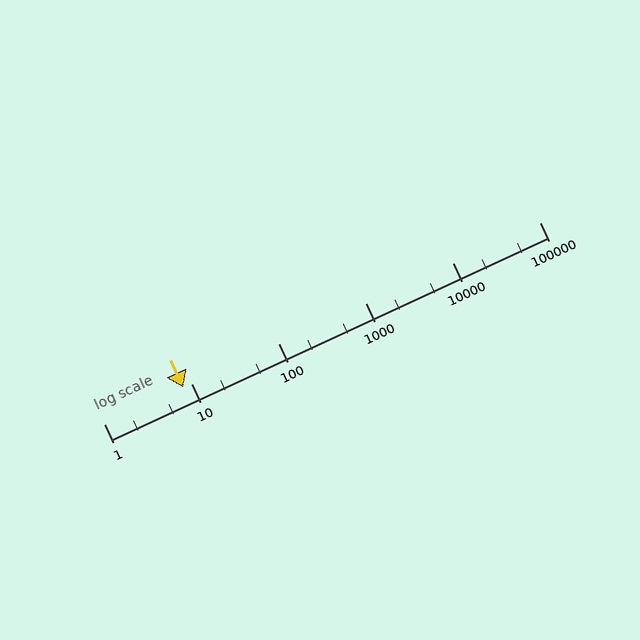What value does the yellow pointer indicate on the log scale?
The pointer indicates approximately 8.2.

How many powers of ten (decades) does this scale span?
The scale spans 5 decades, from 1 to 100000.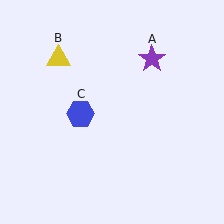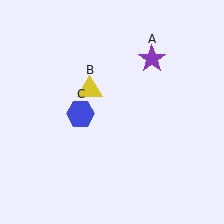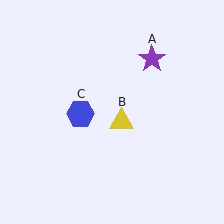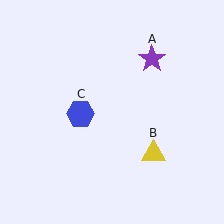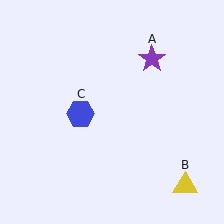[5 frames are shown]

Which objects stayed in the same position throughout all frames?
Purple star (object A) and blue hexagon (object C) remained stationary.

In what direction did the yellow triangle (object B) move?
The yellow triangle (object B) moved down and to the right.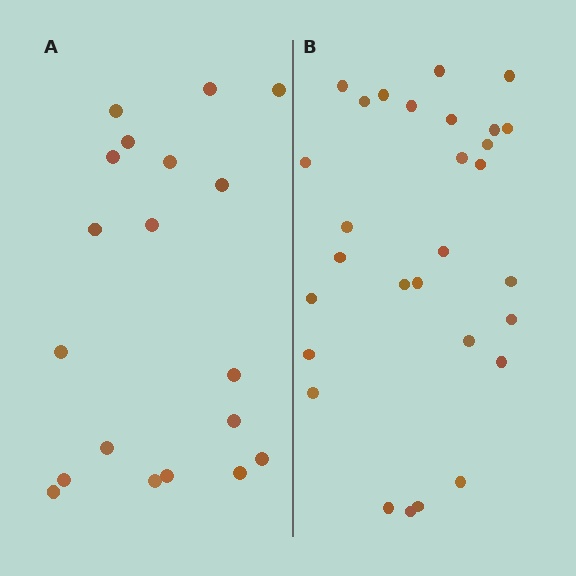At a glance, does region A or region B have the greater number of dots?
Region B (the right region) has more dots.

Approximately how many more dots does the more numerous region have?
Region B has roughly 10 or so more dots than region A.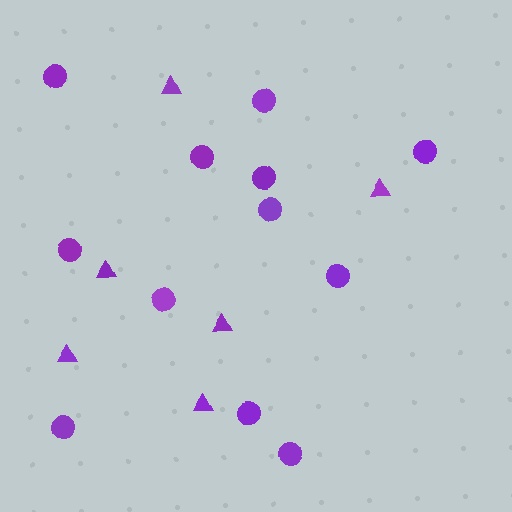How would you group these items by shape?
There are 2 groups: one group of triangles (6) and one group of circles (12).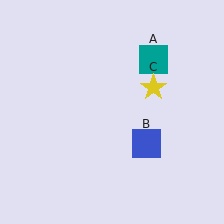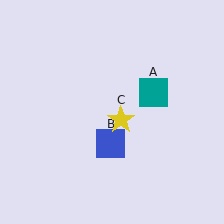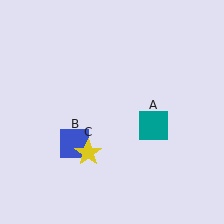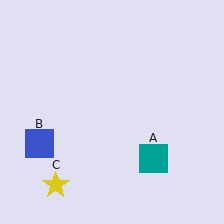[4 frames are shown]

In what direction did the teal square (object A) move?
The teal square (object A) moved down.